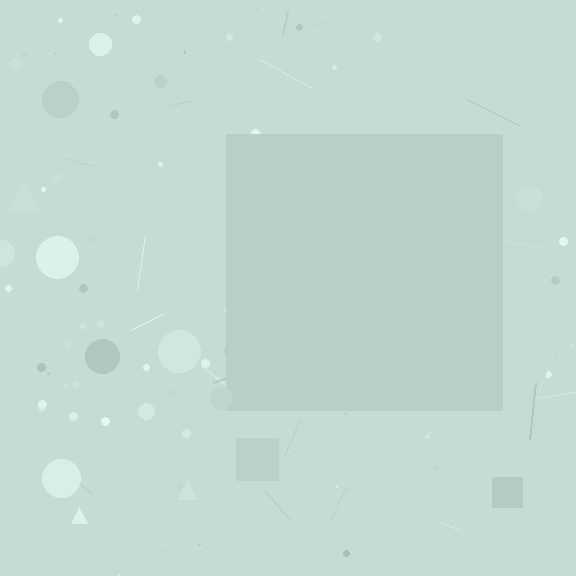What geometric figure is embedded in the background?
A square is embedded in the background.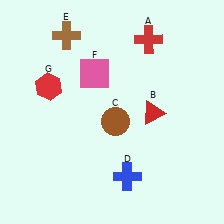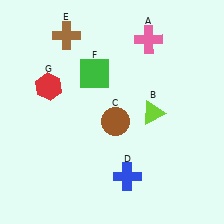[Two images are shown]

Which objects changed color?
A changed from red to pink. B changed from red to lime. F changed from pink to green.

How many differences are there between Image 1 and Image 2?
There are 3 differences between the two images.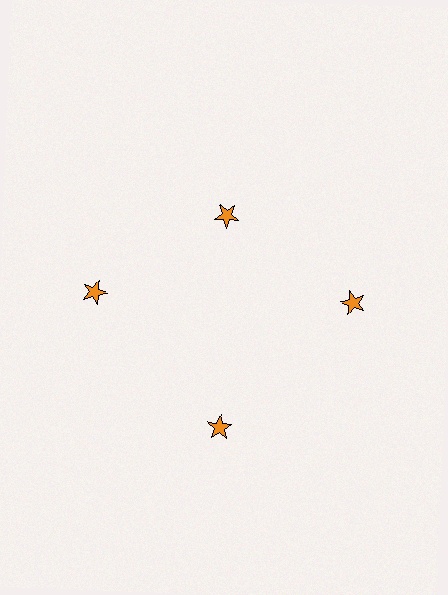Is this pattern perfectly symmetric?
No. The 4 orange stars are arranged in a ring, but one element near the 12 o'clock position is pulled inward toward the center, breaking the 4-fold rotational symmetry.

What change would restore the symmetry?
The symmetry would be restored by moving it outward, back onto the ring so that all 4 stars sit at equal angles and equal distance from the center.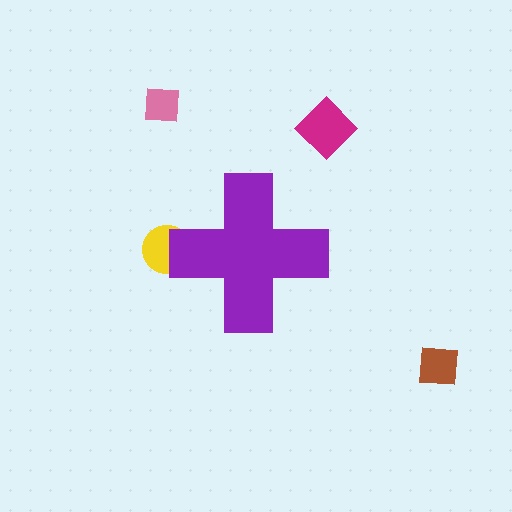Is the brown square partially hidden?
No, the brown square is fully visible.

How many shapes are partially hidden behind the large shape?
1 shape is partially hidden.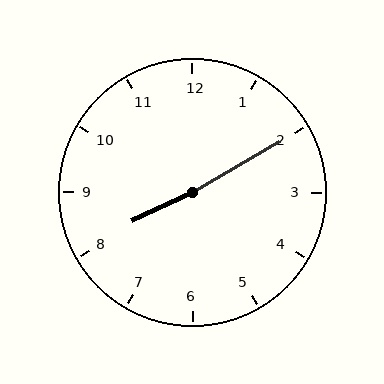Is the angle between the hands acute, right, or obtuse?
It is obtuse.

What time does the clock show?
8:10.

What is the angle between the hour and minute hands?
Approximately 175 degrees.